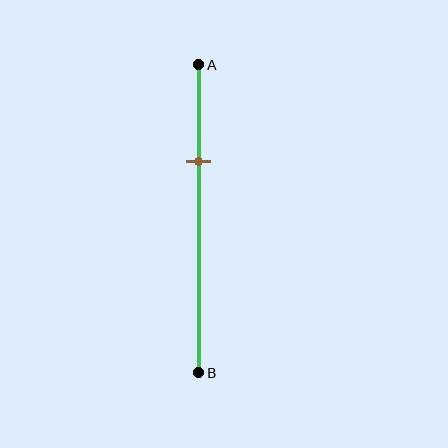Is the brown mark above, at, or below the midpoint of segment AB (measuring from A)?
The brown mark is above the midpoint of segment AB.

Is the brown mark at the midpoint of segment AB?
No, the mark is at about 30% from A, not at the 50% midpoint.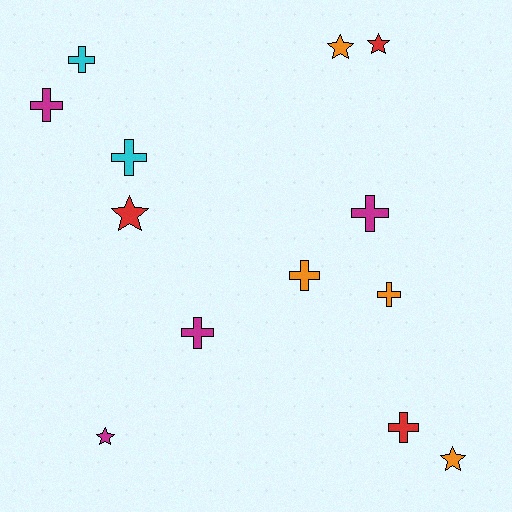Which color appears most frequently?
Magenta, with 4 objects.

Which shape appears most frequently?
Cross, with 8 objects.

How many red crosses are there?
There is 1 red cross.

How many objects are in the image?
There are 13 objects.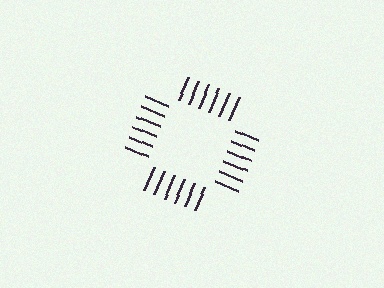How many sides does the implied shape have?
4 sides — the line-ends trace a square.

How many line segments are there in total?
24 — 6 along each of the 4 edges.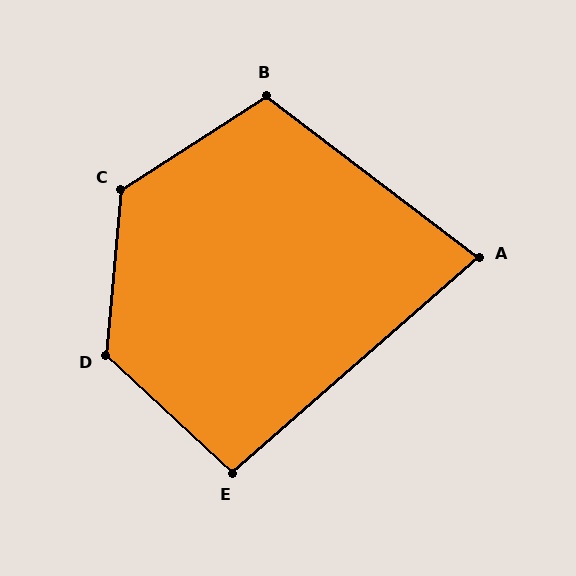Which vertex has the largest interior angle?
C, at approximately 128 degrees.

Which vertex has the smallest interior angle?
A, at approximately 78 degrees.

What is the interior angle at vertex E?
Approximately 96 degrees (obtuse).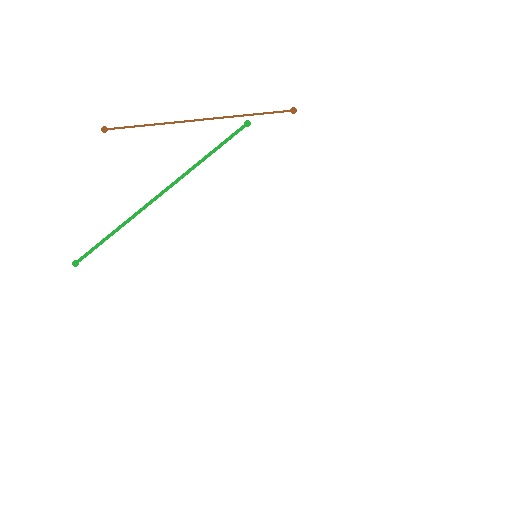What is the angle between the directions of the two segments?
Approximately 33 degrees.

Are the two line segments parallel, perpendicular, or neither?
Neither parallel nor perpendicular — they differ by about 33°.